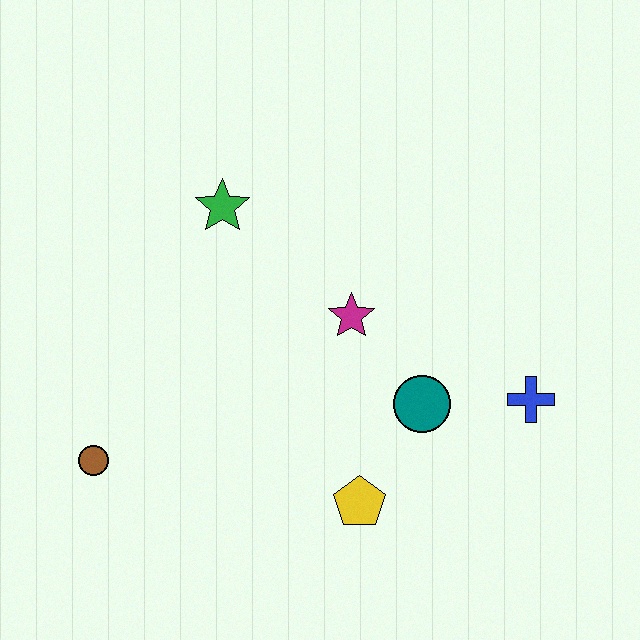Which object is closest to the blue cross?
The teal circle is closest to the blue cross.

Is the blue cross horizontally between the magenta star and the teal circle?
No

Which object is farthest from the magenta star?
The brown circle is farthest from the magenta star.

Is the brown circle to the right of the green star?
No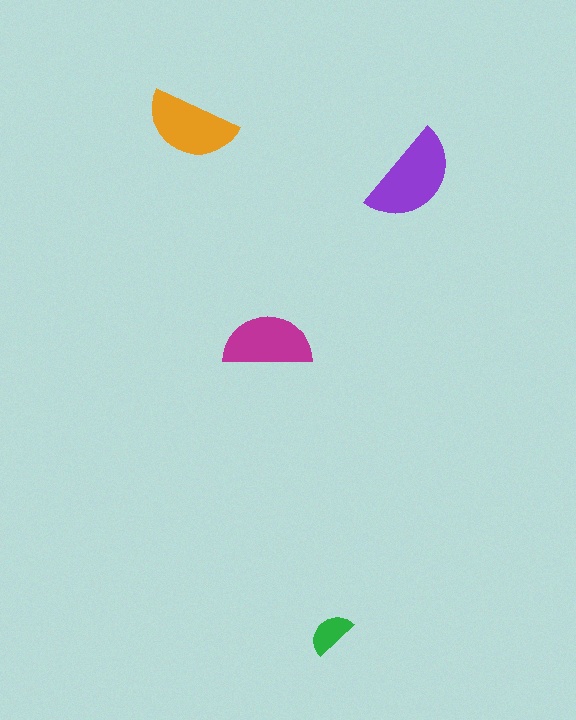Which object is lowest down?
The green semicircle is bottommost.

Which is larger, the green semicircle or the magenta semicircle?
The magenta one.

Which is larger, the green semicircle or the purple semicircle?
The purple one.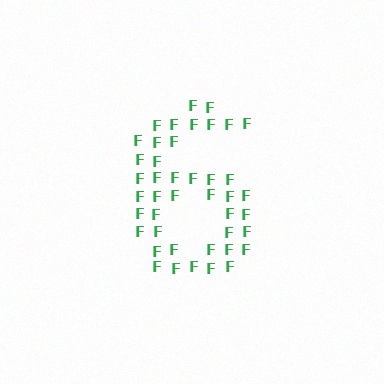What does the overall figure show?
The overall figure shows the digit 6.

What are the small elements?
The small elements are letter F's.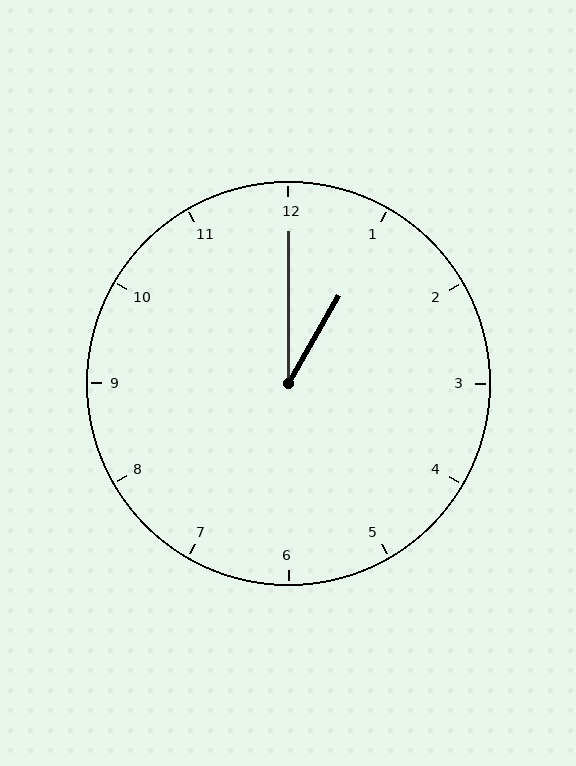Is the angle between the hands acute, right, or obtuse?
It is acute.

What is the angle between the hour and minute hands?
Approximately 30 degrees.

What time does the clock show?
1:00.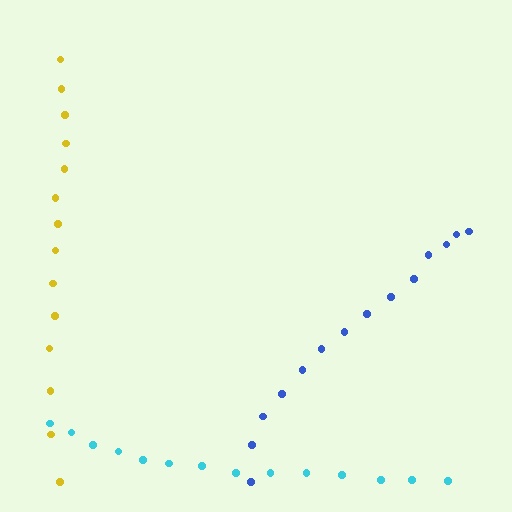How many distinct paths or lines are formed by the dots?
There are 3 distinct paths.